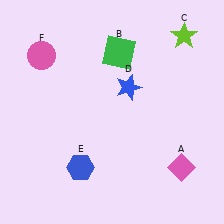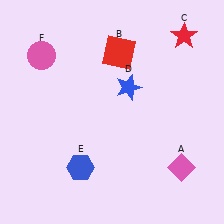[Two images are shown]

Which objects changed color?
B changed from green to red. C changed from lime to red.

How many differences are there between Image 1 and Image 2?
There are 2 differences between the two images.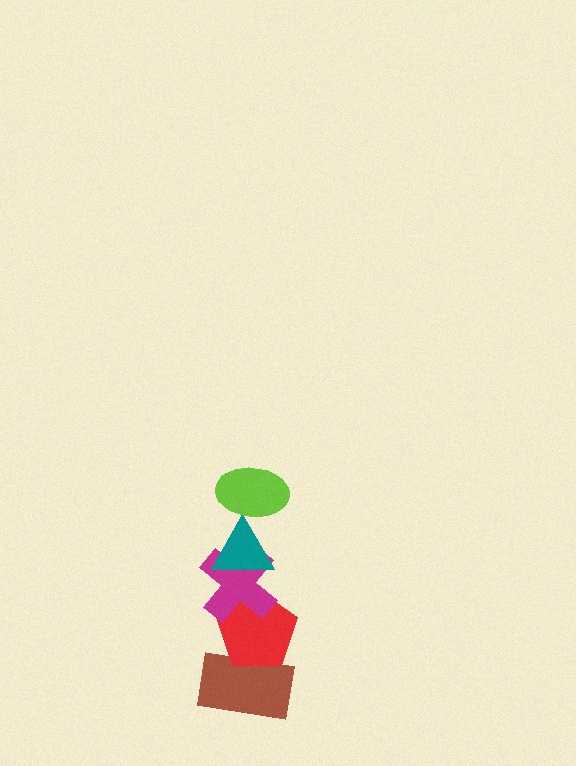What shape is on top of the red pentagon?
The magenta cross is on top of the red pentagon.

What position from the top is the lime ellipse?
The lime ellipse is 1st from the top.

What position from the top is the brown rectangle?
The brown rectangle is 5th from the top.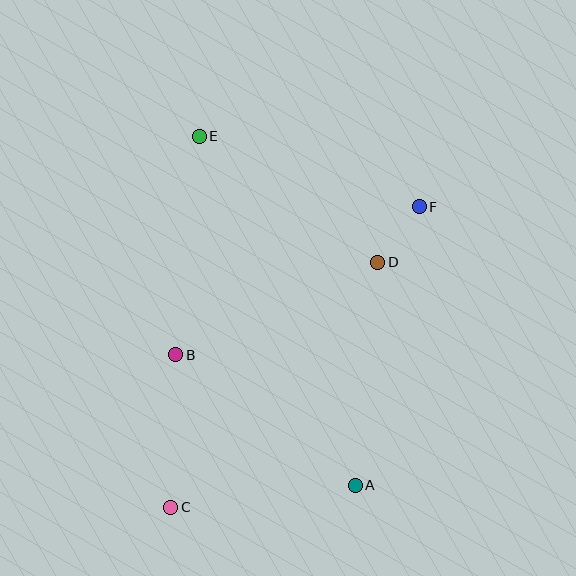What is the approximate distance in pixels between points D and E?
The distance between D and E is approximately 219 pixels.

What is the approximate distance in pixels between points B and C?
The distance between B and C is approximately 152 pixels.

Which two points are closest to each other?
Points D and F are closest to each other.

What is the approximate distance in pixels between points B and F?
The distance between B and F is approximately 285 pixels.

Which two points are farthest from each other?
Points C and F are farthest from each other.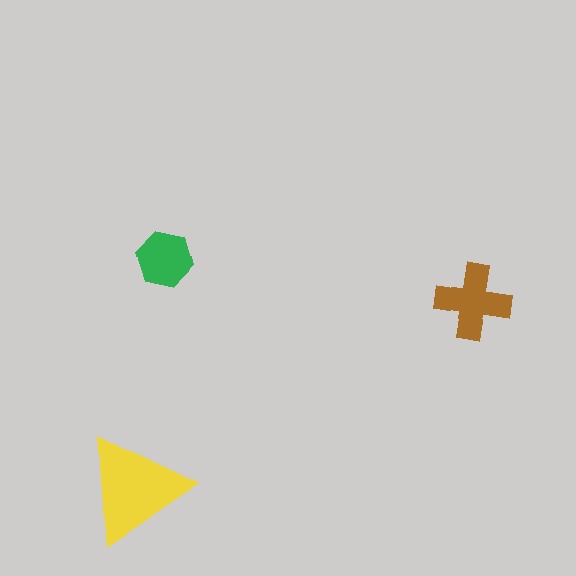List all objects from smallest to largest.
The green hexagon, the brown cross, the yellow triangle.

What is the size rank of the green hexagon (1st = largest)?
3rd.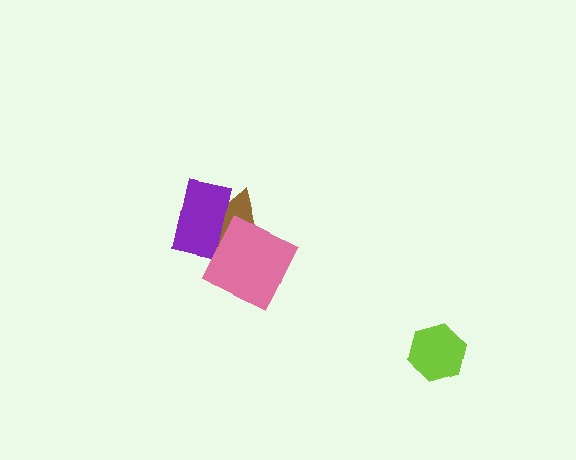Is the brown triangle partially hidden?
Yes, it is partially covered by another shape.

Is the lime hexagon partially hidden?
No, no other shape covers it.